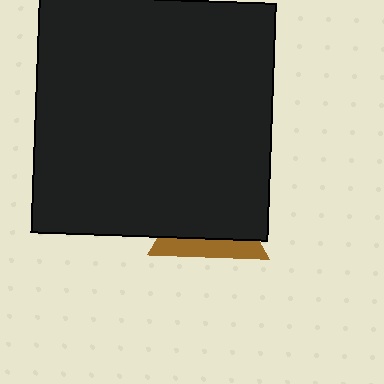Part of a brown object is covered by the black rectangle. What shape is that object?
It is a triangle.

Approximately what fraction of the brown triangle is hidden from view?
Roughly 69% of the brown triangle is hidden behind the black rectangle.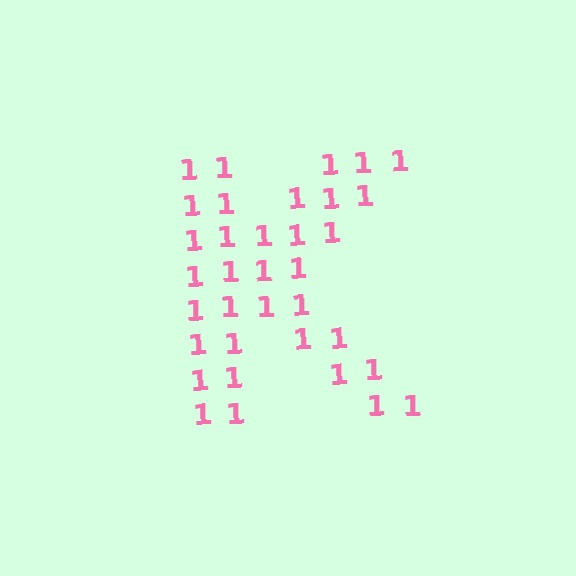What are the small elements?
The small elements are digit 1's.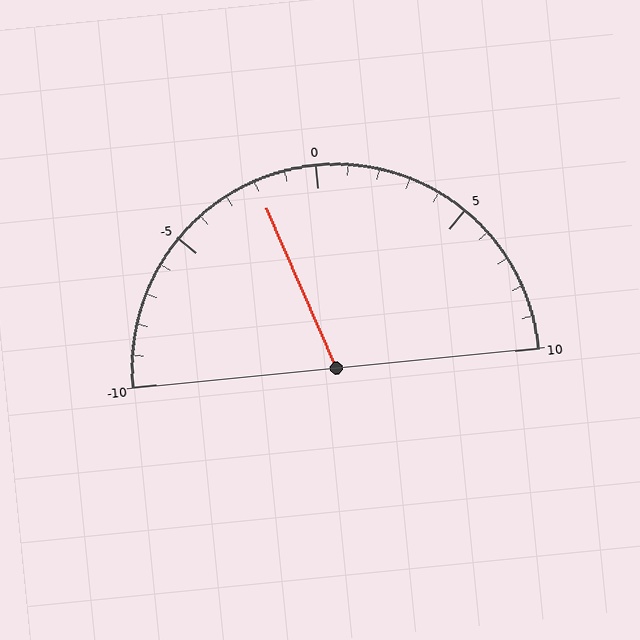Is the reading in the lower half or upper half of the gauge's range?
The reading is in the lower half of the range (-10 to 10).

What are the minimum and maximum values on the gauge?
The gauge ranges from -10 to 10.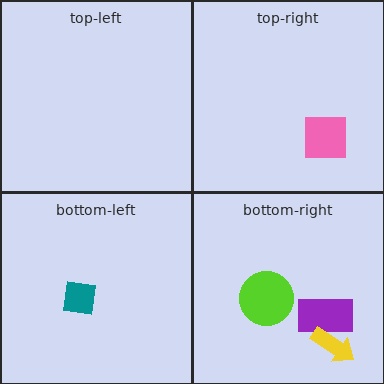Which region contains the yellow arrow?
The bottom-right region.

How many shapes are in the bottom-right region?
3.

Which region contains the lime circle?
The bottom-right region.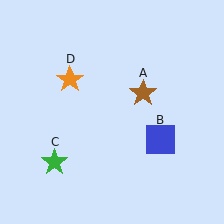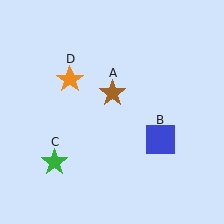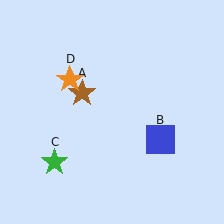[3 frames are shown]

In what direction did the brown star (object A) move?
The brown star (object A) moved left.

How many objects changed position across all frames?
1 object changed position: brown star (object A).